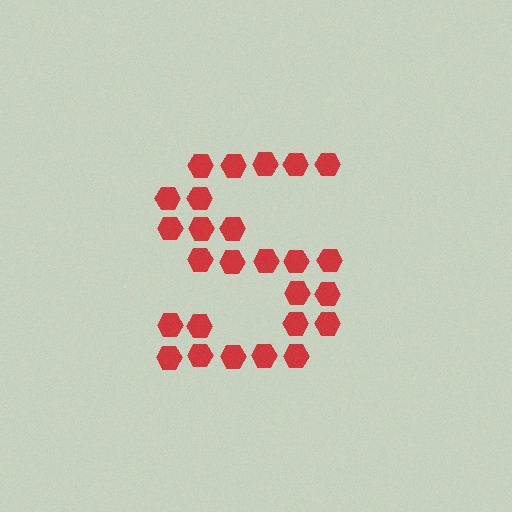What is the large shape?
The large shape is the letter S.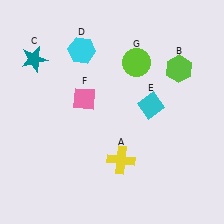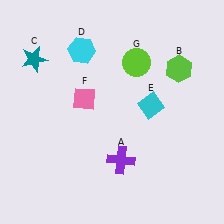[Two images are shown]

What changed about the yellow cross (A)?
In Image 1, A is yellow. In Image 2, it changed to purple.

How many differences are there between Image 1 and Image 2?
There is 1 difference between the two images.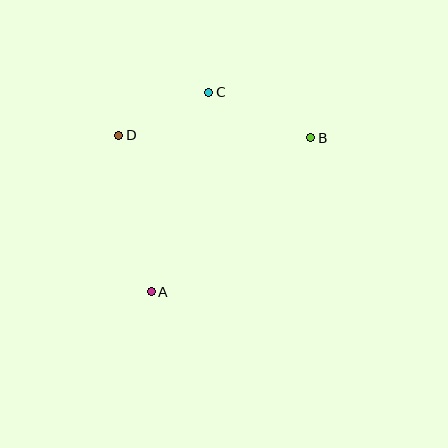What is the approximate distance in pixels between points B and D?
The distance between B and D is approximately 192 pixels.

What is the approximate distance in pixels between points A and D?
The distance between A and D is approximately 160 pixels.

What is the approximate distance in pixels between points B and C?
The distance between B and C is approximately 112 pixels.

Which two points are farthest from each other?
Points A and B are farthest from each other.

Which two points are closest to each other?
Points C and D are closest to each other.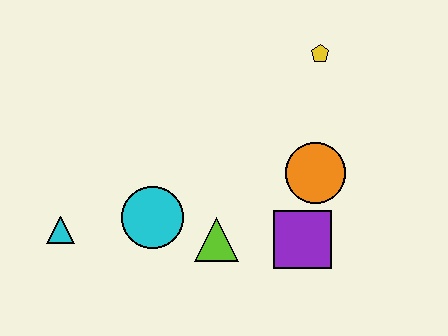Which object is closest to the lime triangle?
The cyan circle is closest to the lime triangle.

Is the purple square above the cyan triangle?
No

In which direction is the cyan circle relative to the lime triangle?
The cyan circle is to the left of the lime triangle.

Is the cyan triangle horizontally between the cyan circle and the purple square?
No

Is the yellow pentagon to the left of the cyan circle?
No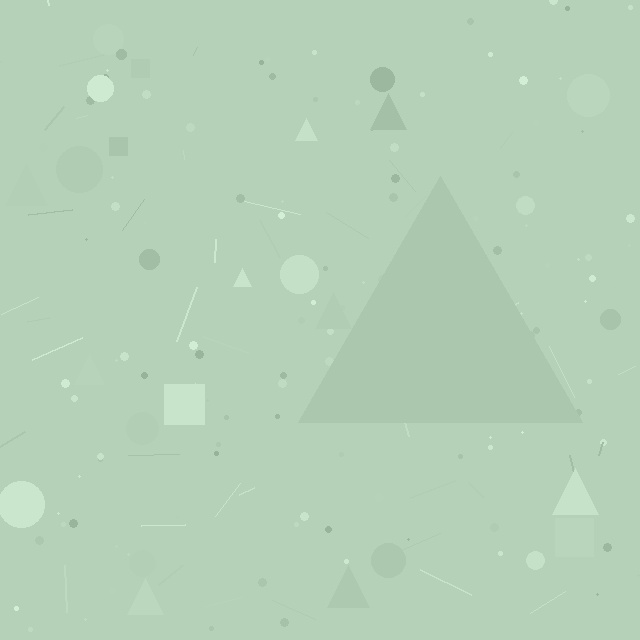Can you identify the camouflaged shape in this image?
The camouflaged shape is a triangle.